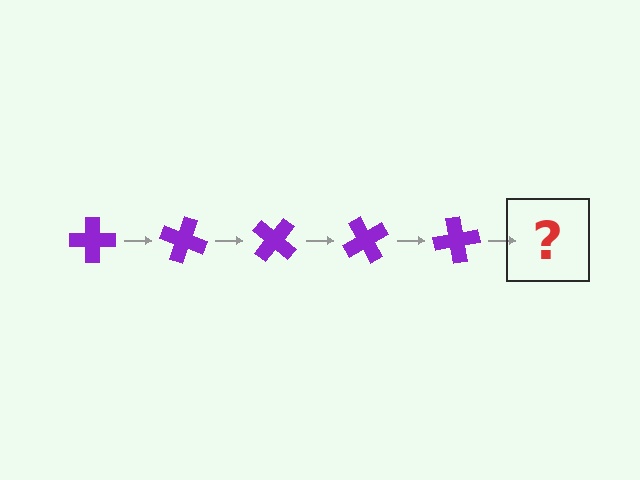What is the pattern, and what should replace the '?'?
The pattern is that the cross rotates 20 degrees each step. The '?' should be a purple cross rotated 100 degrees.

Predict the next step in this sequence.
The next step is a purple cross rotated 100 degrees.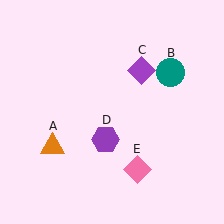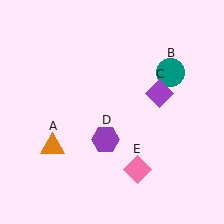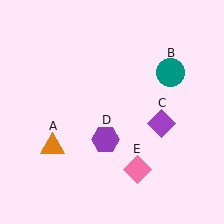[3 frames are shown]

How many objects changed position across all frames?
1 object changed position: purple diamond (object C).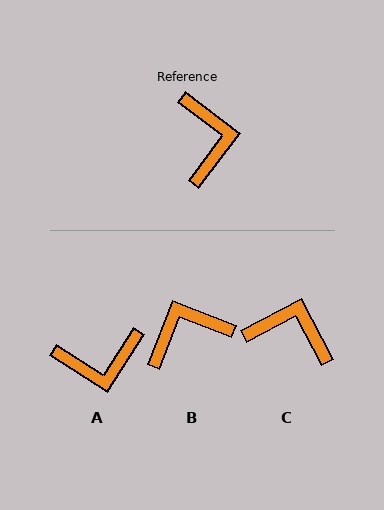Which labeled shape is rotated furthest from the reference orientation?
B, about 106 degrees away.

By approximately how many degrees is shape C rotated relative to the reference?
Approximately 65 degrees counter-clockwise.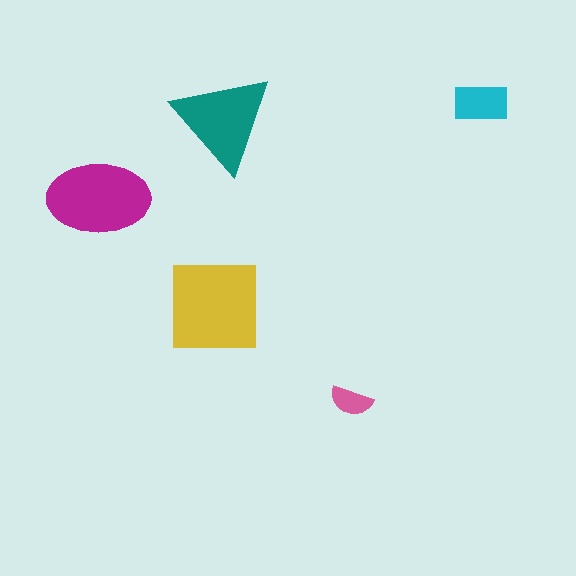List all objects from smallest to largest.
The pink semicircle, the cyan rectangle, the teal triangle, the magenta ellipse, the yellow square.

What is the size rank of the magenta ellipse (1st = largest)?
2nd.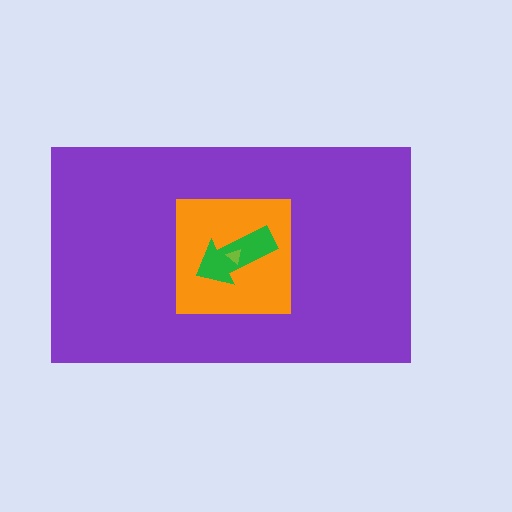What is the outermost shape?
The purple rectangle.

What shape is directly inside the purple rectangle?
The orange square.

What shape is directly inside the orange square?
The green arrow.